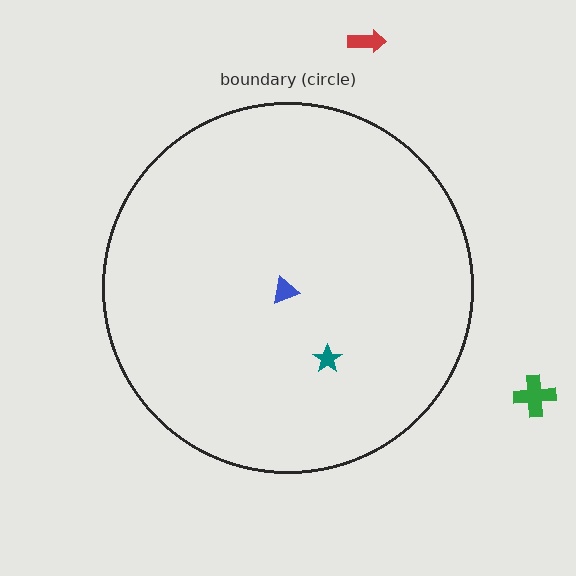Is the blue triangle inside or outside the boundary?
Inside.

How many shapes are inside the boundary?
2 inside, 2 outside.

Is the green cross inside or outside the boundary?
Outside.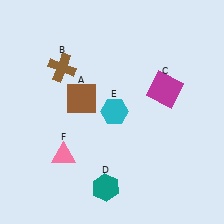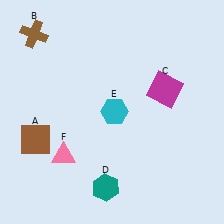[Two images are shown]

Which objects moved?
The objects that moved are: the brown square (A), the brown cross (B).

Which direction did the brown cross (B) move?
The brown cross (B) moved up.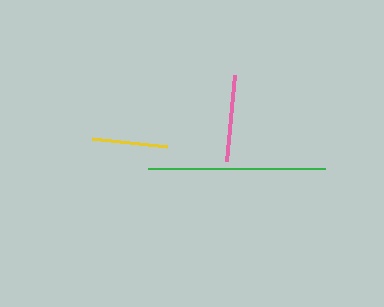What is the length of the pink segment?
The pink segment is approximately 86 pixels long.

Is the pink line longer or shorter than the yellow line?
The pink line is longer than the yellow line.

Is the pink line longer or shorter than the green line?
The green line is longer than the pink line.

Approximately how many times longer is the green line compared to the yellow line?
The green line is approximately 2.4 times the length of the yellow line.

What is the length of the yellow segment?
The yellow segment is approximately 75 pixels long.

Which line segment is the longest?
The green line is the longest at approximately 177 pixels.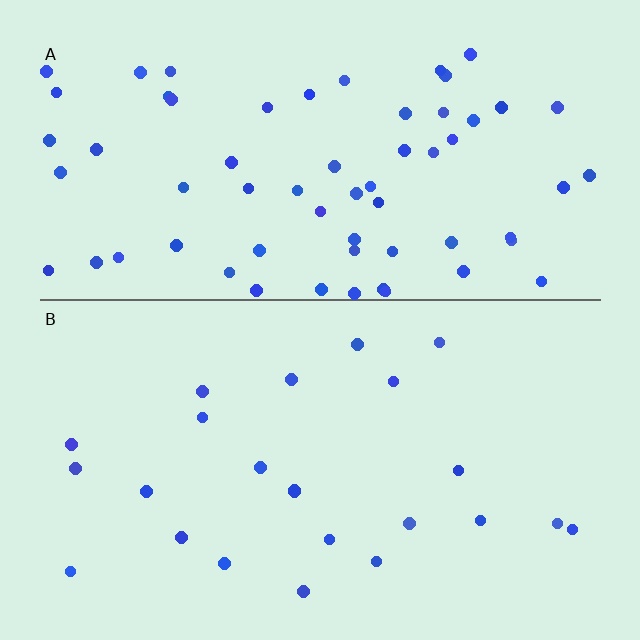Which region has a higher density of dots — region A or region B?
A (the top).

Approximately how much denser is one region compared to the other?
Approximately 2.7× — region A over region B.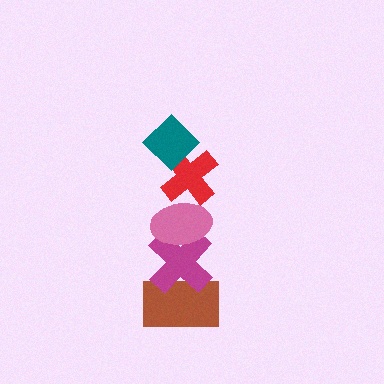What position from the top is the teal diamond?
The teal diamond is 1st from the top.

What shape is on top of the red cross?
The teal diamond is on top of the red cross.